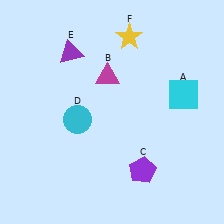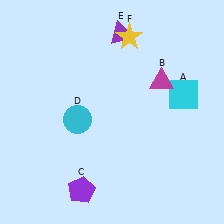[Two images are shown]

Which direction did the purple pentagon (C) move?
The purple pentagon (C) moved left.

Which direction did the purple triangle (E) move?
The purple triangle (E) moved right.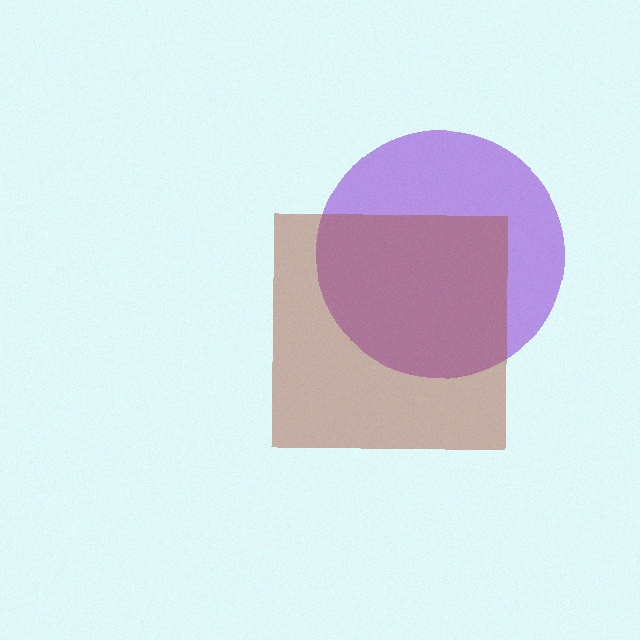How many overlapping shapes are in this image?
There are 2 overlapping shapes in the image.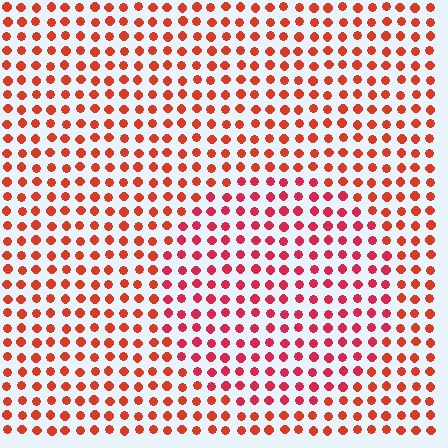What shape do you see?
I see a circle.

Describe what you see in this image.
The image is filled with small red elements in a uniform arrangement. A circle-shaped region is visible where the elements are tinted to a slightly different hue, forming a subtle color boundary.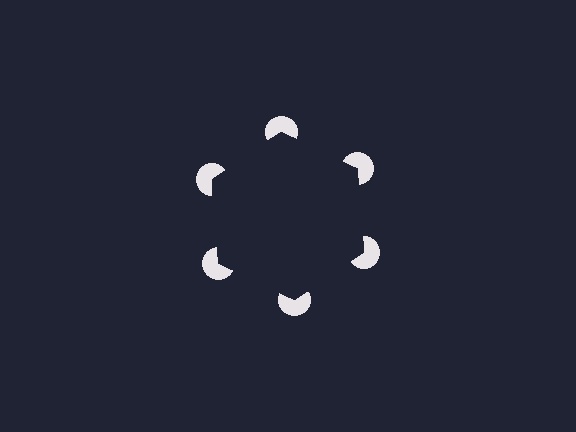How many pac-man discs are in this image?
There are 6 — one at each vertex of the illusory hexagon.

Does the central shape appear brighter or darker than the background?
It typically appears slightly darker than the background, even though no actual brightness change is drawn.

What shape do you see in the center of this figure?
An illusory hexagon — its edges are inferred from the aligned wedge cuts in the pac-man discs, not physically drawn.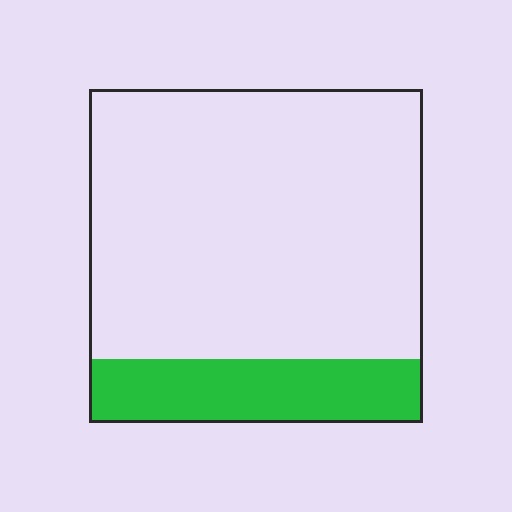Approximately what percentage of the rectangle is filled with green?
Approximately 20%.